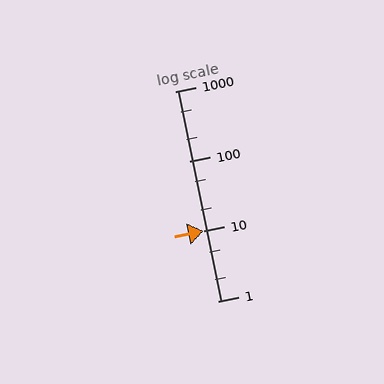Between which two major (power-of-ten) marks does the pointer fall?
The pointer is between 10 and 100.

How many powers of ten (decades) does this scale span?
The scale spans 3 decades, from 1 to 1000.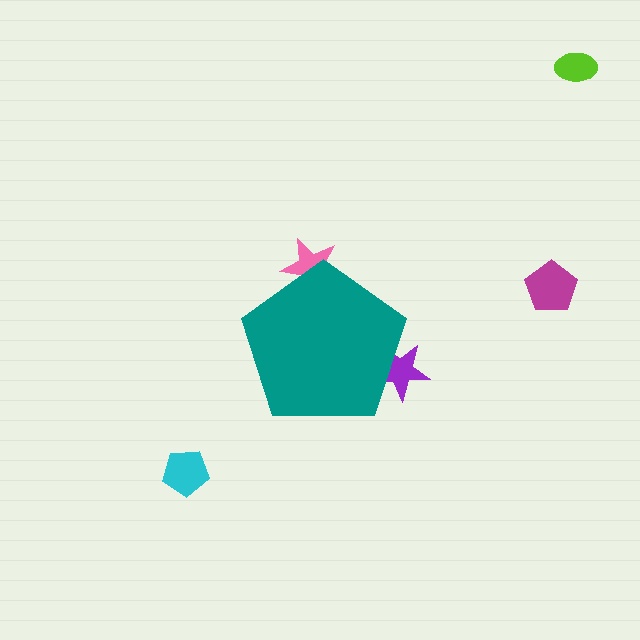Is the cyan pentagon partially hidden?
No, the cyan pentagon is fully visible.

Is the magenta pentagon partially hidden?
No, the magenta pentagon is fully visible.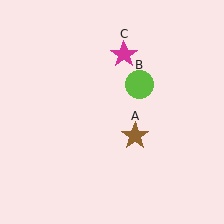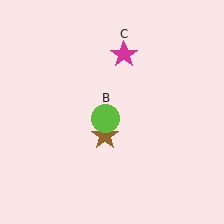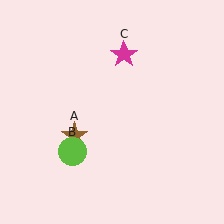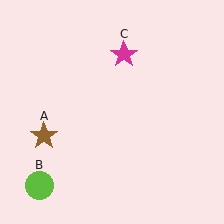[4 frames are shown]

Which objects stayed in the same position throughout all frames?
Magenta star (object C) remained stationary.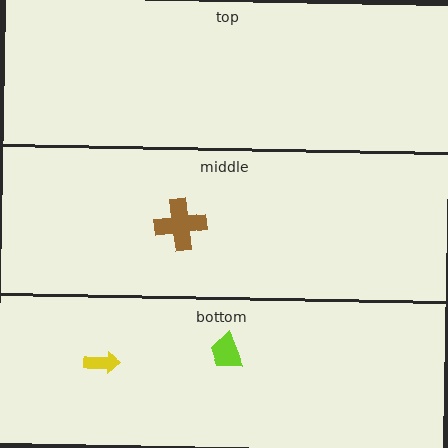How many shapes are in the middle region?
1.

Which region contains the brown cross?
The middle region.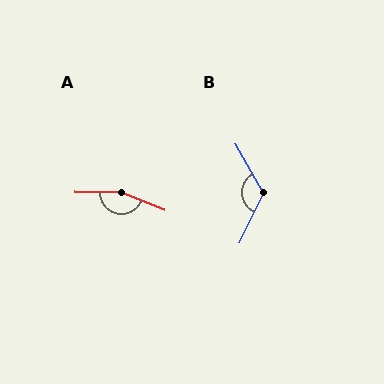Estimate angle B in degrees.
Approximately 125 degrees.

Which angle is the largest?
A, at approximately 158 degrees.